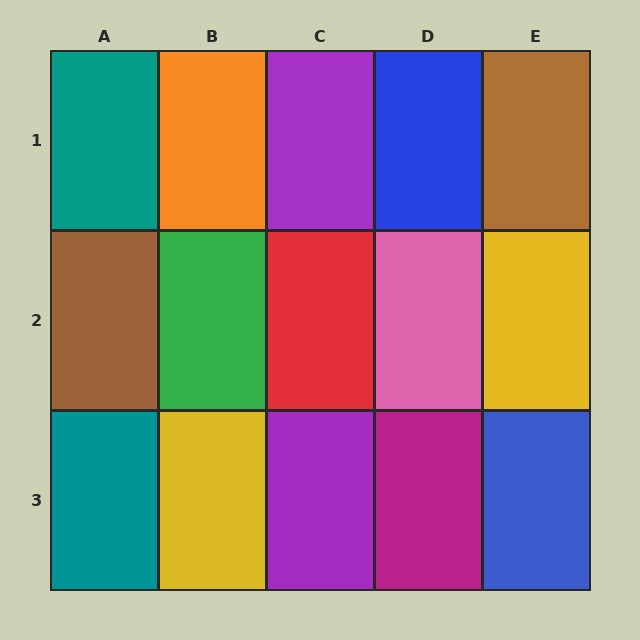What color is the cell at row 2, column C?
Red.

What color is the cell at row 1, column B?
Orange.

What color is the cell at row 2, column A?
Brown.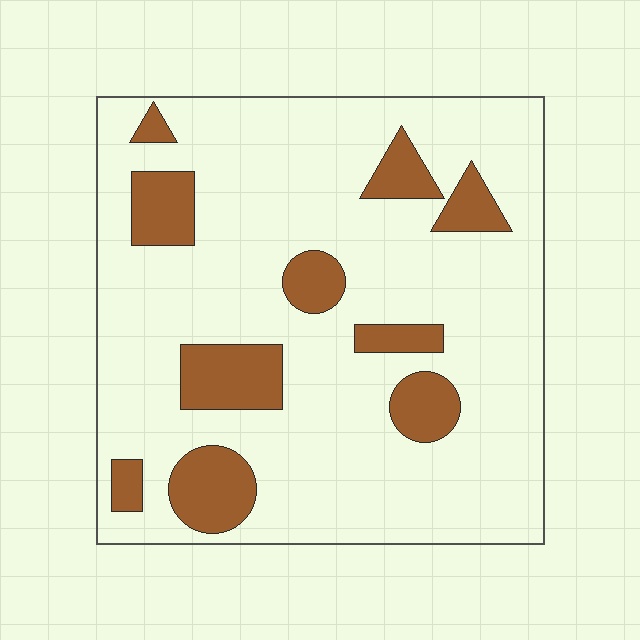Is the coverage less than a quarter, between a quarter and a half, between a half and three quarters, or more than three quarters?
Less than a quarter.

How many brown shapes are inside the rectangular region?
10.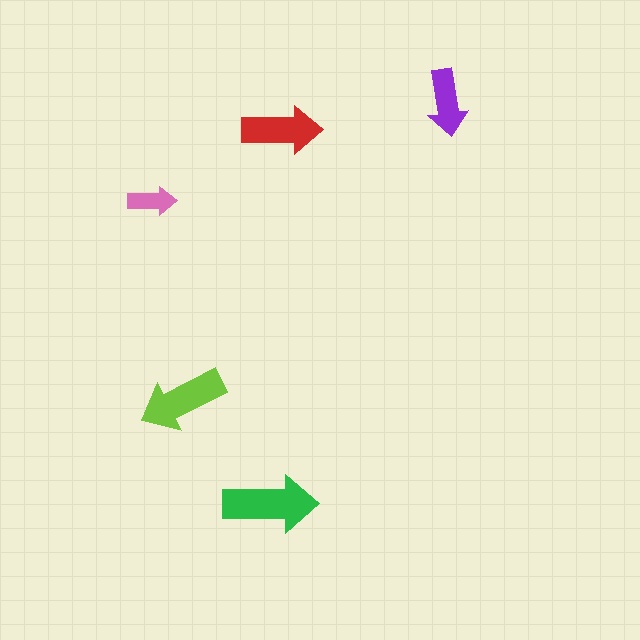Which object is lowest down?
The green arrow is bottommost.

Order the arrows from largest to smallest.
the green one, the lime one, the red one, the purple one, the pink one.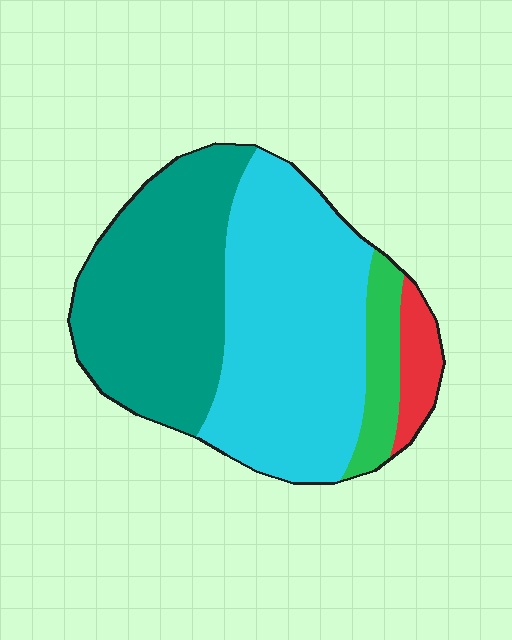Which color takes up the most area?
Cyan, at roughly 45%.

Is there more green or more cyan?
Cyan.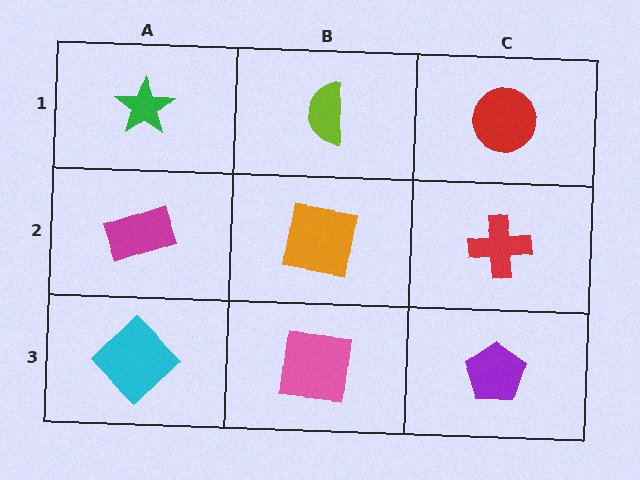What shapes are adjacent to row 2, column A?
A green star (row 1, column A), a cyan diamond (row 3, column A), an orange square (row 2, column B).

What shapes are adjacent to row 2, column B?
A lime semicircle (row 1, column B), a pink square (row 3, column B), a magenta rectangle (row 2, column A), a red cross (row 2, column C).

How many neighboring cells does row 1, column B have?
3.